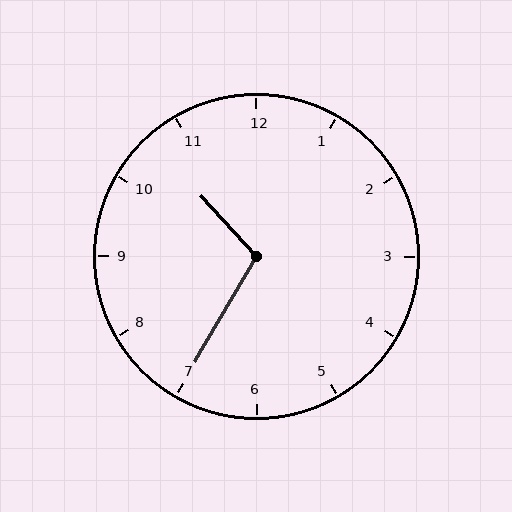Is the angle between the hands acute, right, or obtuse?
It is obtuse.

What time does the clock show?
10:35.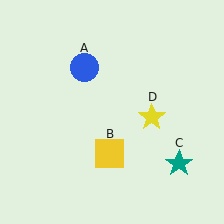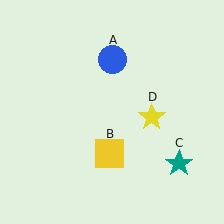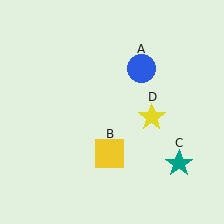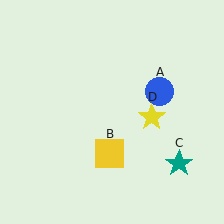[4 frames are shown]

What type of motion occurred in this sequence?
The blue circle (object A) rotated clockwise around the center of the scene.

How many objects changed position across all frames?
1 object changed position: blue circle (object A).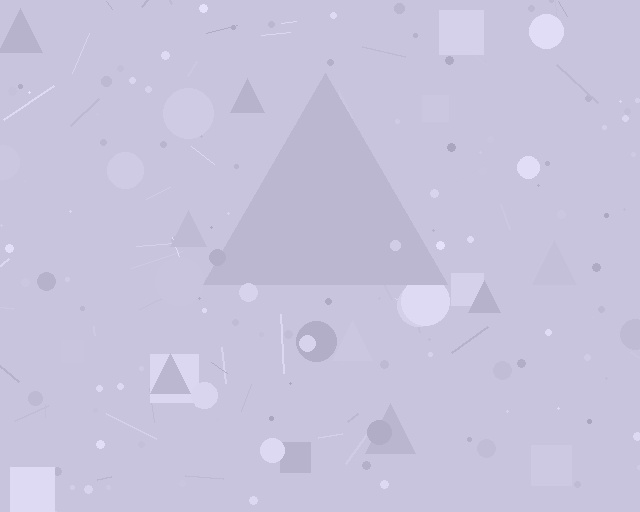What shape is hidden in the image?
A triangle is hidden in the image.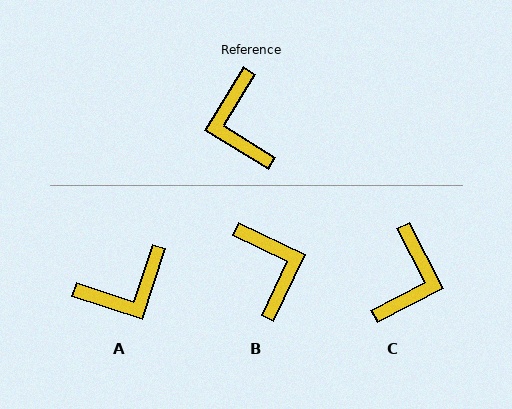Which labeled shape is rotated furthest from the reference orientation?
B, about 173 degrees away.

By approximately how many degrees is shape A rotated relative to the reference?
Approximately 104 degrees counter-clockwise.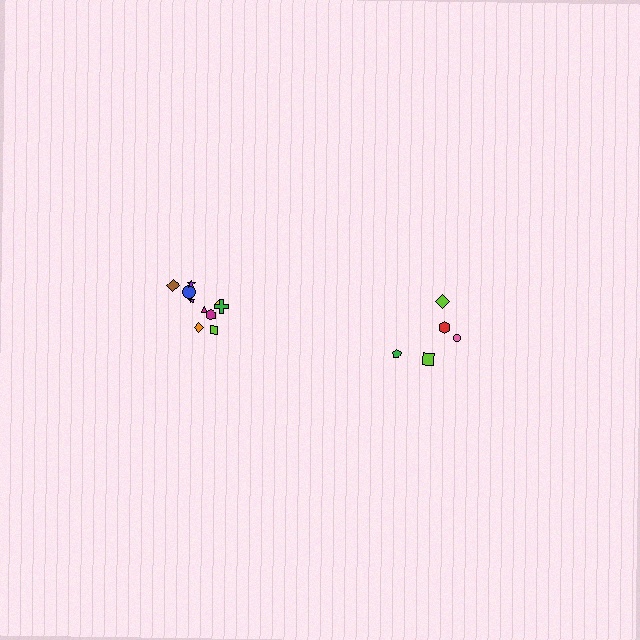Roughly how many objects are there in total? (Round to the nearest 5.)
Roughly 15 objects in total.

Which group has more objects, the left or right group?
The left group.